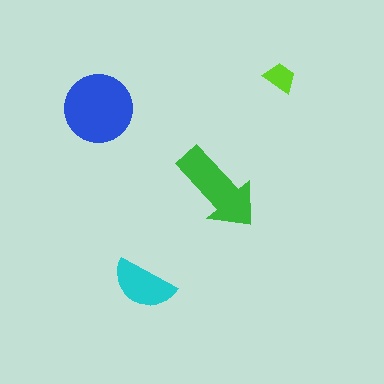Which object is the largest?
The blue circle.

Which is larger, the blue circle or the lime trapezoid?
The blue circle.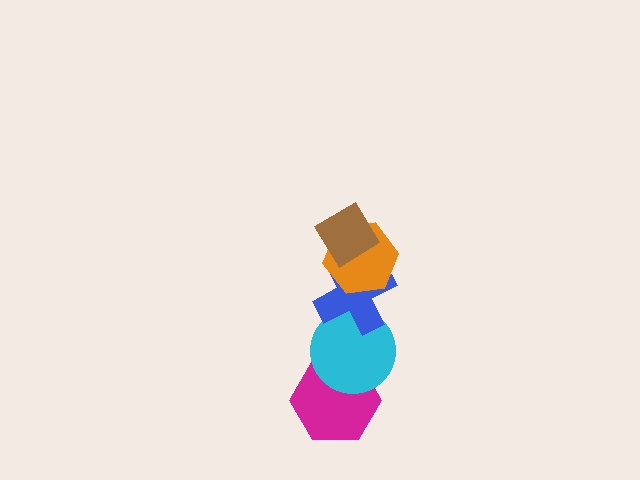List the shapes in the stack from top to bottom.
From top to bottom: the brown diamond, the orange hexagon, the blue cross, the cyan circle, the magenta hexagon.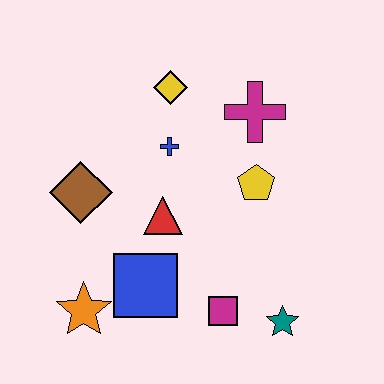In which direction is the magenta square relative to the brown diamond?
The magenta square is to the right of the brown diamond.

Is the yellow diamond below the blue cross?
No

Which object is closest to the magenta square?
The teal star is closest to the magenta square.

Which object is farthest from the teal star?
The yellow diamond is farthest from the teal star.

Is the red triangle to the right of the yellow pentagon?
No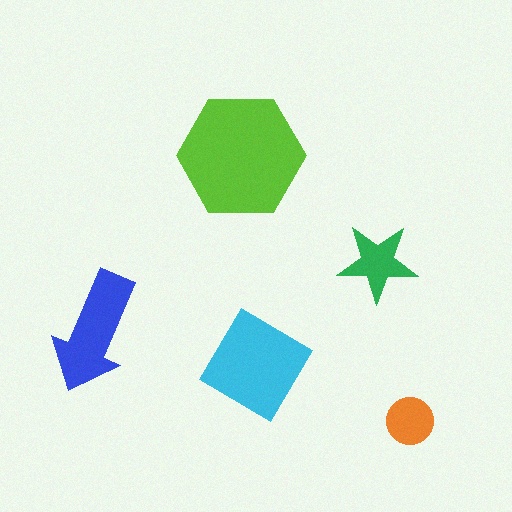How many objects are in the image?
There are 5 objects in the image.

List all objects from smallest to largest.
The orange circle, the green star, the blue arrow, the cyan diamond, the lime hexagon.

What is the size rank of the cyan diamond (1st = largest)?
2nd.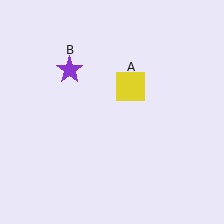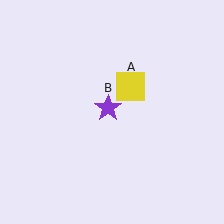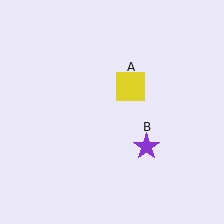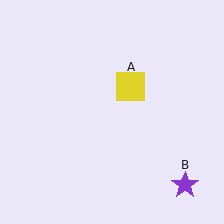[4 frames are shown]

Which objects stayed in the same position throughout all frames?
Yellow square (object A) remained stationary.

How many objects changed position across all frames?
1 object changed position: purple star (object B).